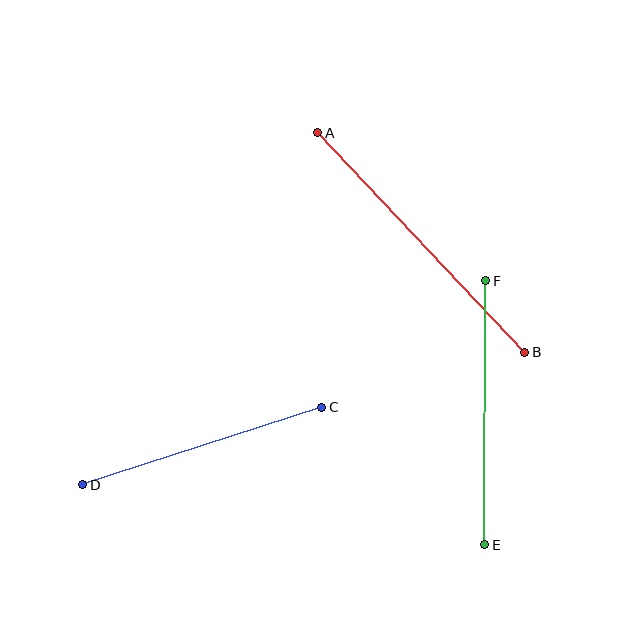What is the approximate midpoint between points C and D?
The midpoint is at approximately (202, 446) pixels.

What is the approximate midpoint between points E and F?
The midpoint is at approximately (485, 413) pixels.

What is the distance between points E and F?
The distance is approximately 264 pixels.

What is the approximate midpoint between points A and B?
The midpoint is at approximately (421, 243) pixels.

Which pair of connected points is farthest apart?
Points A and B are farthest apart.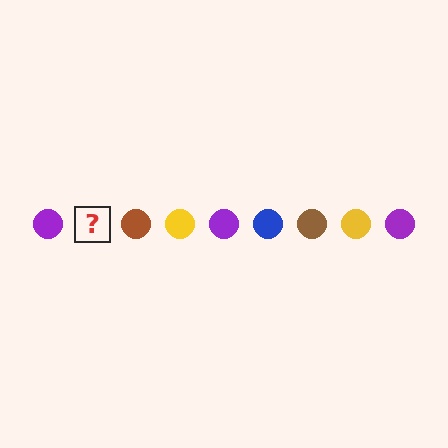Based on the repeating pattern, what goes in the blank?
The blank should be a blue circle.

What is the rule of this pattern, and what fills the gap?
The rule is that the pattern cycles through purple, blue, brown, yellow circles. The gap should be filled with a blue circle.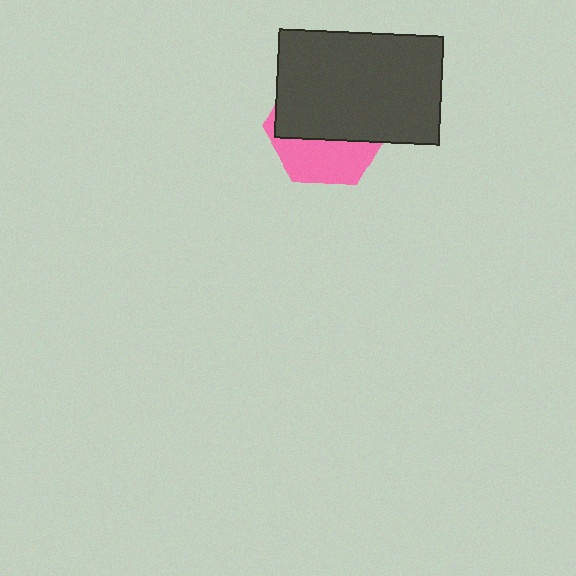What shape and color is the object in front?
The object in front is a dark gray rectangle.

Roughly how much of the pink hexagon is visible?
A small part of it is visible (roughly 37%).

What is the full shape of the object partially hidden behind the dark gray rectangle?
The partially hidden object is a pink hexagon.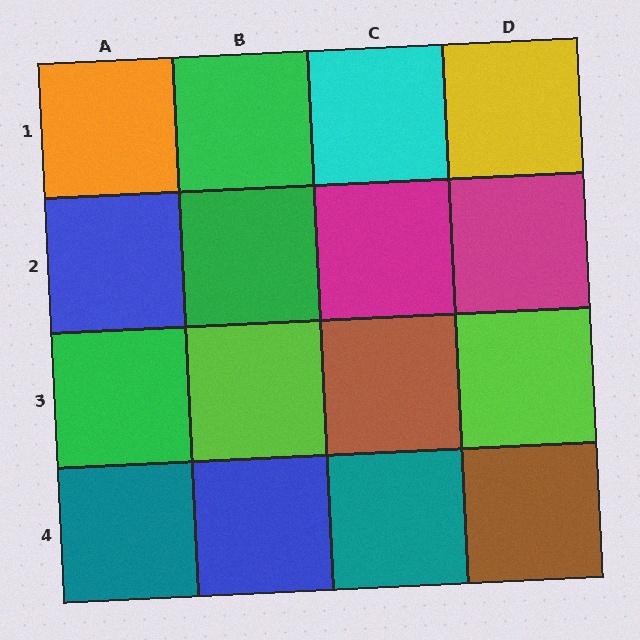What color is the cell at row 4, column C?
Teal.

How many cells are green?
3 cells are green.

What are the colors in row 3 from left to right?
Green, lime, brown, lime.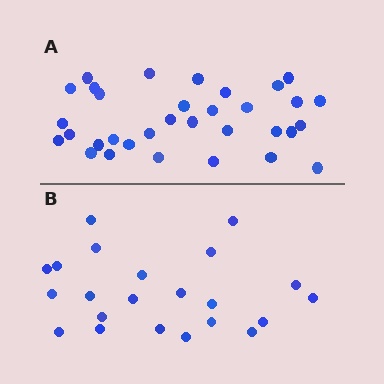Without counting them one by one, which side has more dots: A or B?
Region A (the top region) has more dots.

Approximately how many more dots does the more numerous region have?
Region A has roughly 12 or so more dots than region B.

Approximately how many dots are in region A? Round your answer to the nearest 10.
About 30 dots. (The exact count is 33, which rounds to 30.)